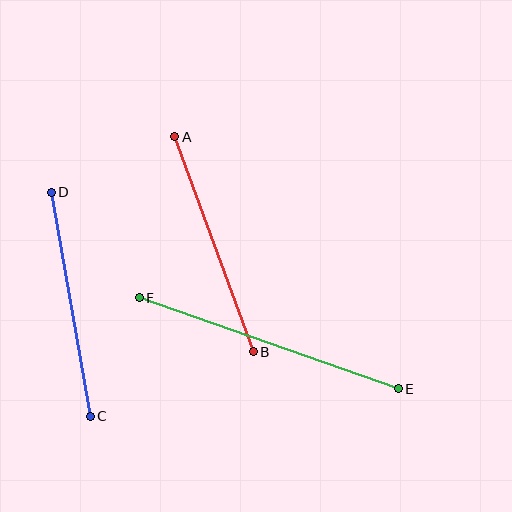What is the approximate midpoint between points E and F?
The midpoint is at approximately (269, 343) pixels.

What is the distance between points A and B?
The distance is approximately 229 pixels.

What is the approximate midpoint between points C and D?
The midpoint is at approximately (71, 304) pixels.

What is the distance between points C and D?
The distance is approximately 227 pixels.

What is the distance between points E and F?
The distance is approximately 275 pixels.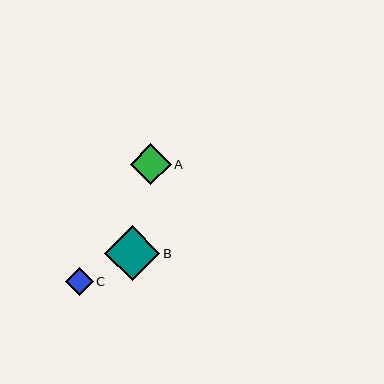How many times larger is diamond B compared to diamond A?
Diamond B is approximately 1.4 times the size of diamond A.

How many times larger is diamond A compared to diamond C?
Diamond A is approximately 1.5 times the size of diamond C.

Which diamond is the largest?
Diamond B is the largest with a size of approximately 55 pixels.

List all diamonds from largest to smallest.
From largest to smallest: B, A, C.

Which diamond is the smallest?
Diamond C is the smallest with a size of approximately 28 pixels.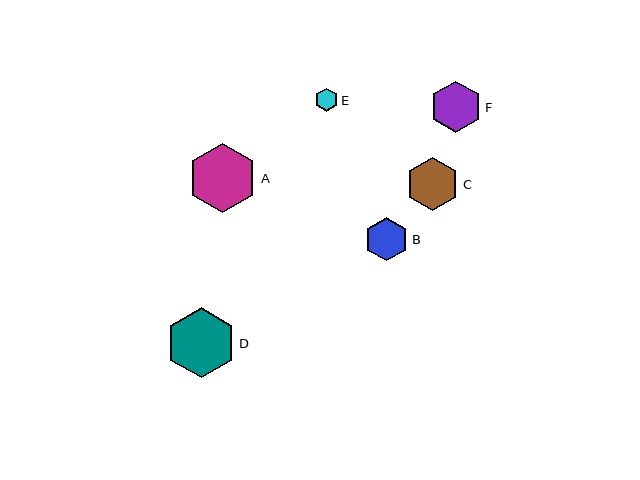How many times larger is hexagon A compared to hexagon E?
Hexagon A is approximately 3.0 times the size of hexagon E.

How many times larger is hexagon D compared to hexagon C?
Hexagon D is approximately 1.3 times the size of hexagon C.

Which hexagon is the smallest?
Hexagon E is the smallest with a size of approximately 23 pixels.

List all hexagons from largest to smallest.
From largest to smallest: A, D, C, F, B, E.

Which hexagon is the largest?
Hexagon A is the largest with a size of approximately 70 pixels.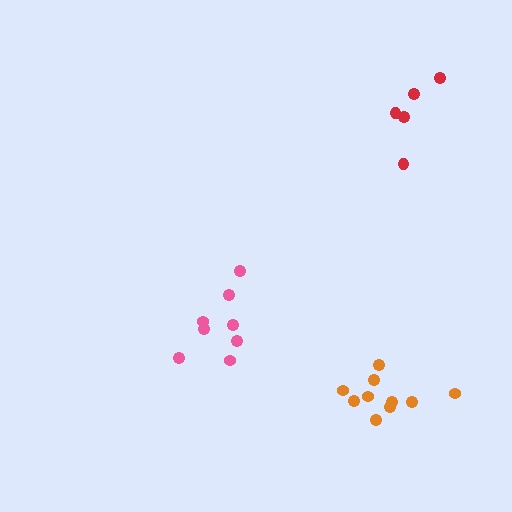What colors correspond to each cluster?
The clusters are colored: pink, red, orange.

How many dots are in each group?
Group 1: 8 dots, Group 2: 5 dots, Group 3: 10 dots (23 total).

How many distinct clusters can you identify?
There are 3 distinct clusters.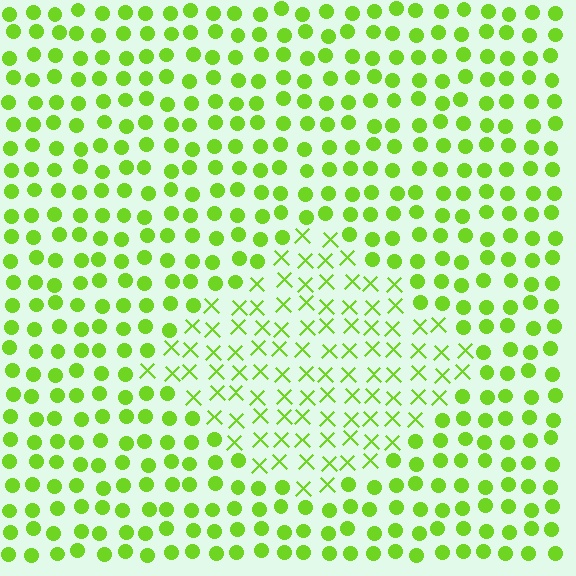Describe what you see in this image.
The image is filled with small lime elements arranged in a uniform grid. A diamond-shaped region contains X marks, while the surrounding area contains circles. The boundary is defined purely by the change in element shape.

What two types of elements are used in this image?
The image uses X marks inside the diamond region and circles outside it.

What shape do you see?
I see a diamond.